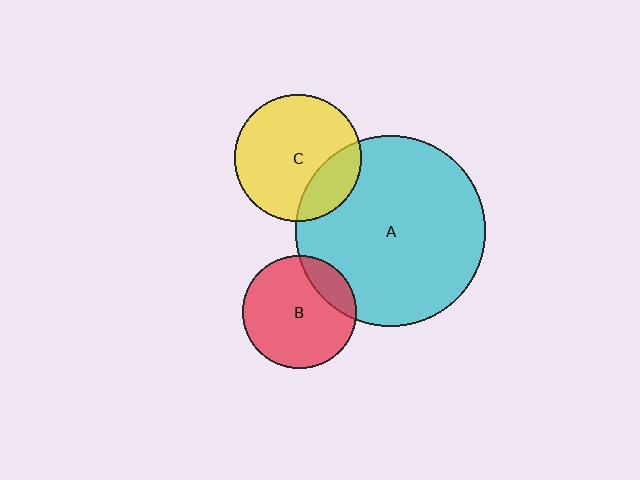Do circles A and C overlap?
Yes.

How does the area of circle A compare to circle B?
Approximately 2.8 times.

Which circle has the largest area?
Circle A (cyan).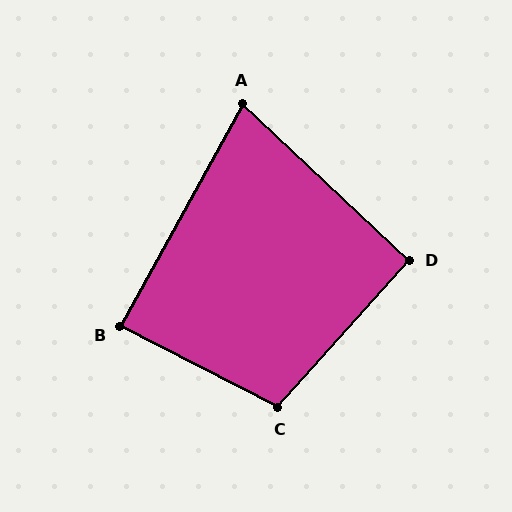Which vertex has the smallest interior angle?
A, at approximately 76 degrees.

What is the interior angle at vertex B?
Approximately 88 degrees (approximately right).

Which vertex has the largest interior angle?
C, at approximately 104 degrees.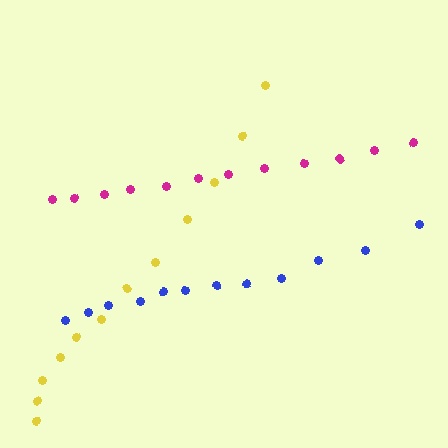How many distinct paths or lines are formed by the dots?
There are 3 distinct paths.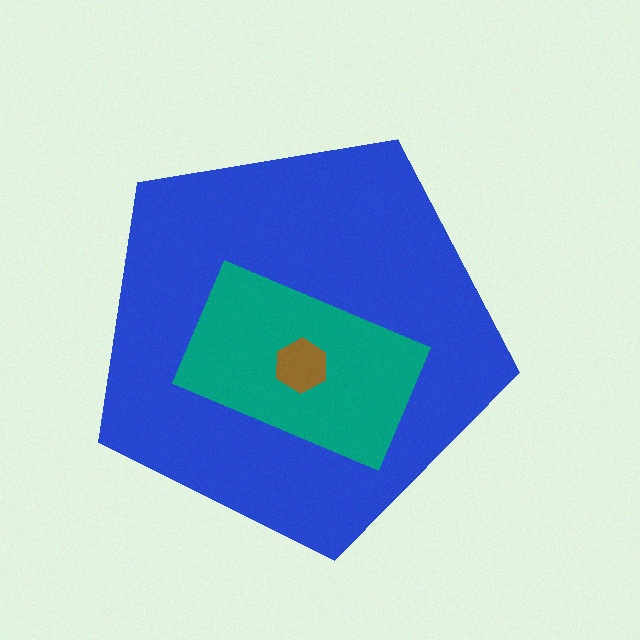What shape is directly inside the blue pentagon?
The teal rectangle.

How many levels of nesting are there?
3.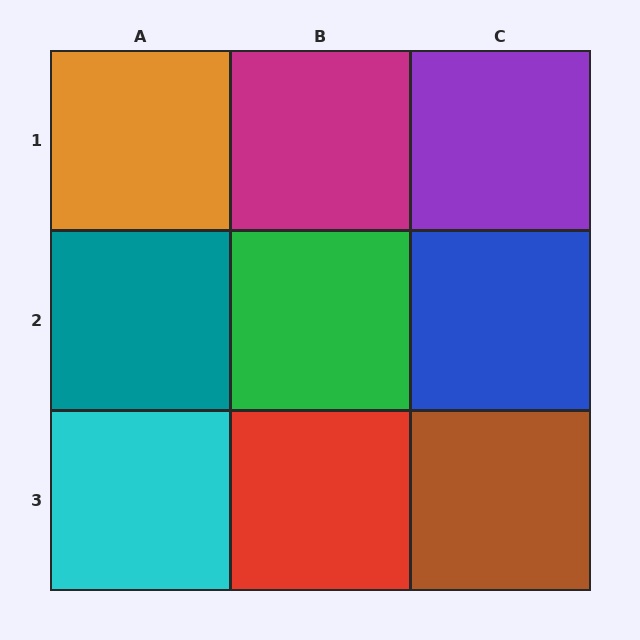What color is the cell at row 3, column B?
Red.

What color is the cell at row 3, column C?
Brown.